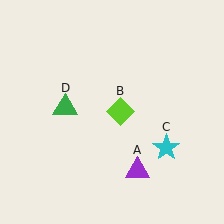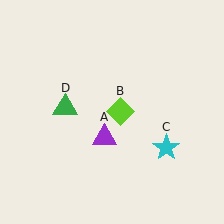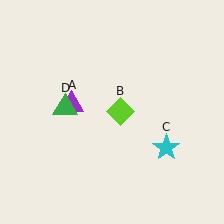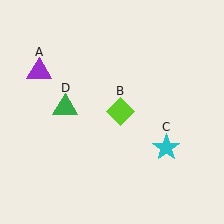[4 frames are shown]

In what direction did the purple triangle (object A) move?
The purple triangle (object A) moved up and to the left.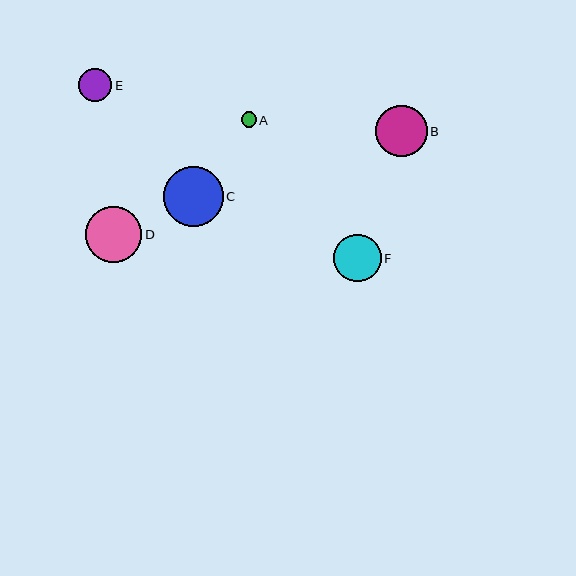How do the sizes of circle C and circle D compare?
Circle C and circle D are approximately the same size.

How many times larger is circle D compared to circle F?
Circle D is approximately 1.2 times the size of circle F.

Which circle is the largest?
Circle C is the largest with a size of approximately 60 pixels.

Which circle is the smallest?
Circle A is the smallest with a size of approximately 15 pixels.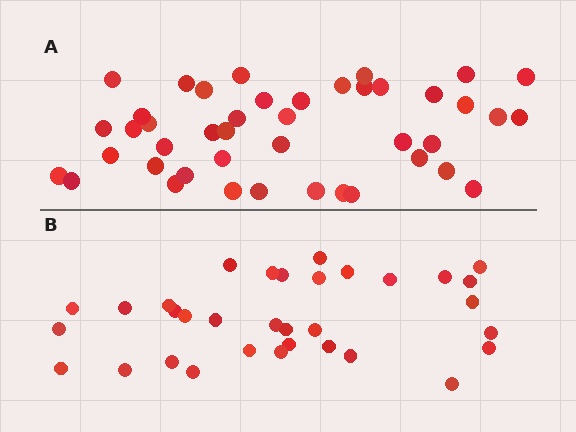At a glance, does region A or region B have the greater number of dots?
Region A (the top region) has more dots.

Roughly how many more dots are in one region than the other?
Region A has roughly 10 or so more dots than region B.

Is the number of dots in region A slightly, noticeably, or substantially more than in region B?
Region A has noticeably more, but not dramatically so. The ratio is roughly 1.3 to 1.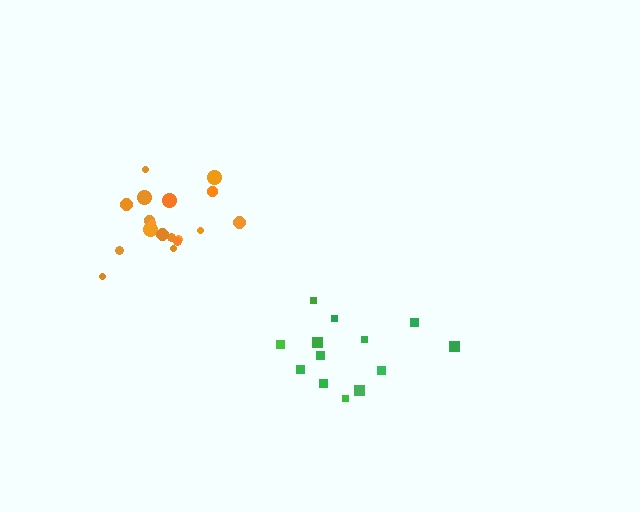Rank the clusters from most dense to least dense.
orange, green.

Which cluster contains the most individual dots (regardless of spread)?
Orange (18).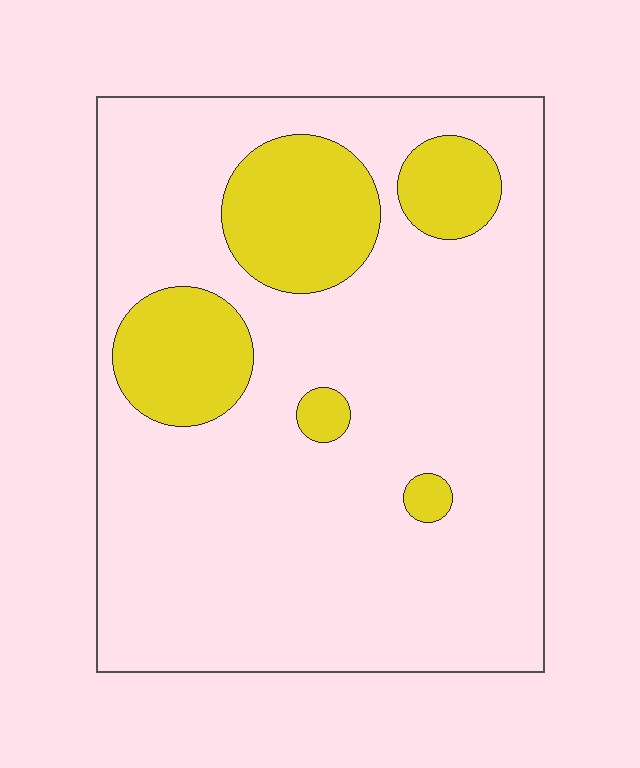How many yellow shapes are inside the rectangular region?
5.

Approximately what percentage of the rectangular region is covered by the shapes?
Approximately 20%.